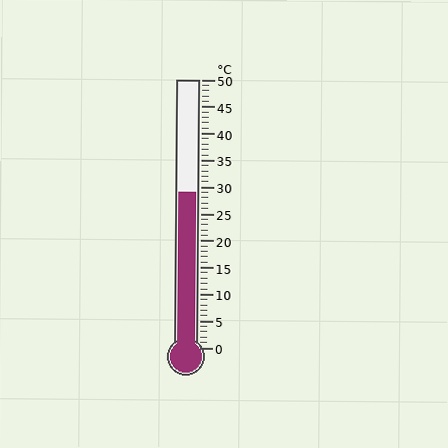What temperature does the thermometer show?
The thermometer shows approximately 29°C.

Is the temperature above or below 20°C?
The temperature is above 20°C.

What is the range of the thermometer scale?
The thermometer scale ranges from 0°C to 50°C.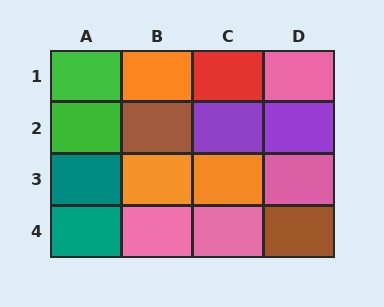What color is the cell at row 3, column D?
Pink.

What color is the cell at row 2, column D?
Purple.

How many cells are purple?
2 cells are purple.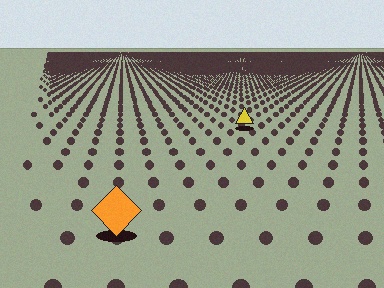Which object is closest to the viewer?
The orange diamond is closest. The texture marks near it are larger and more spread out.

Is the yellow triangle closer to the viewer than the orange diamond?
No. The orange diamond is closer — you can tell from the texture gradient: the ground texture is coarser near it.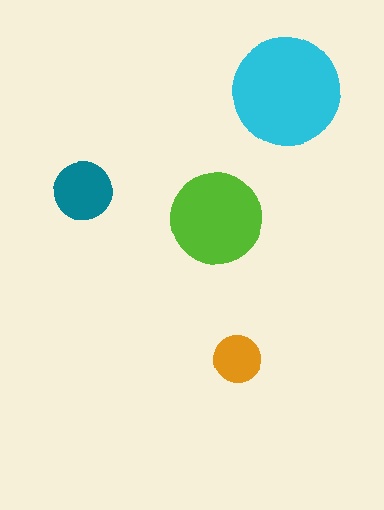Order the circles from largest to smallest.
the cyan one, the lime one, the teal one, the orange one.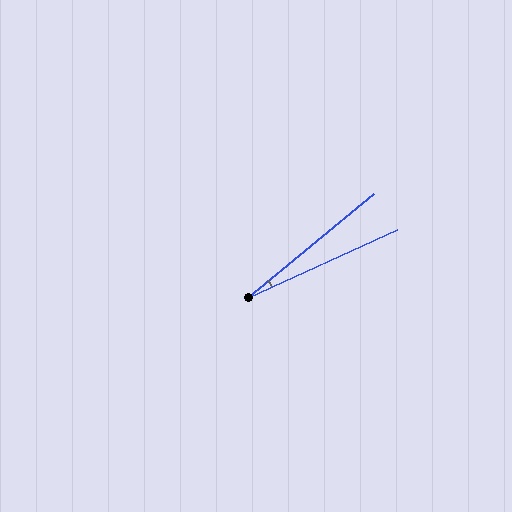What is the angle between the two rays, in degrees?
Approximately 15 degrees.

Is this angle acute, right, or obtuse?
It is acute.